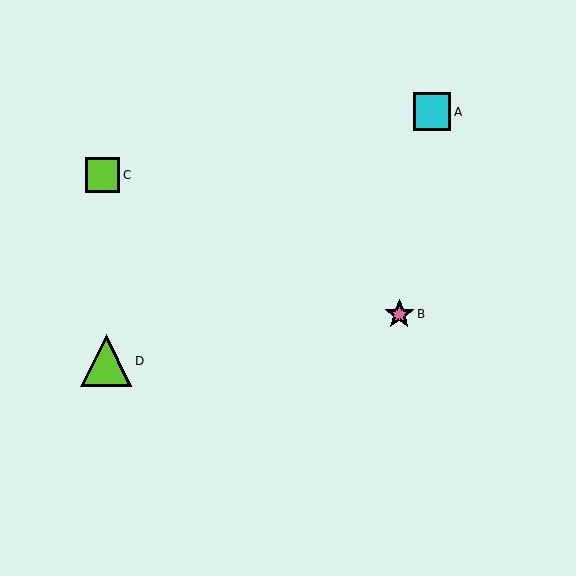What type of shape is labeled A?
Shape A is a cyan square.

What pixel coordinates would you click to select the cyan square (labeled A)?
Click at (432, 112) to select the cyan square A.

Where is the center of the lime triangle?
The center of the lime triangle is at (106, 361).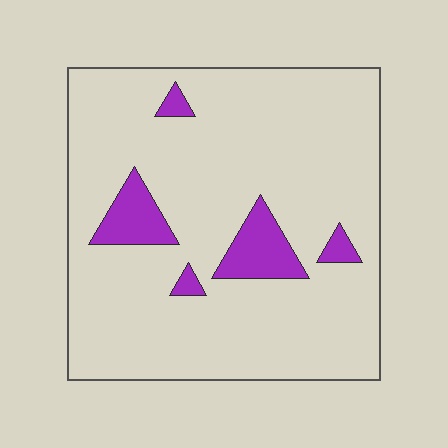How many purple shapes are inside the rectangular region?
5.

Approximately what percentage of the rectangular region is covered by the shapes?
Approximately 10%.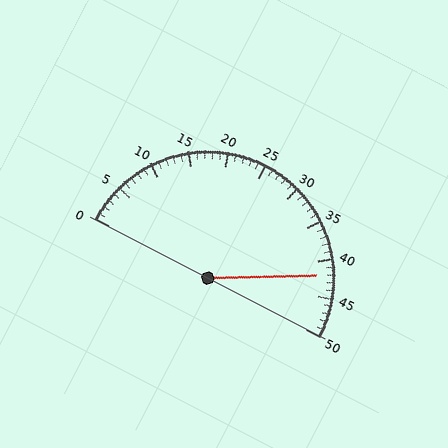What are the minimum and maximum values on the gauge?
The gauge ranges from 0 to 50.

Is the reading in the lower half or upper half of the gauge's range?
The reading is in the upper half of the range (0 to 50).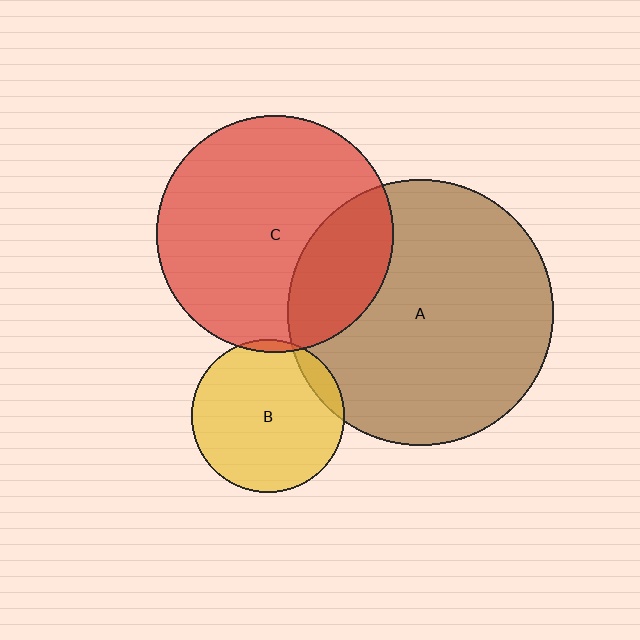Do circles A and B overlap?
Yes.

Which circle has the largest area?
Circle A (brown).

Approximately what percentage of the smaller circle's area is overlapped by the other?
Approximately 10%.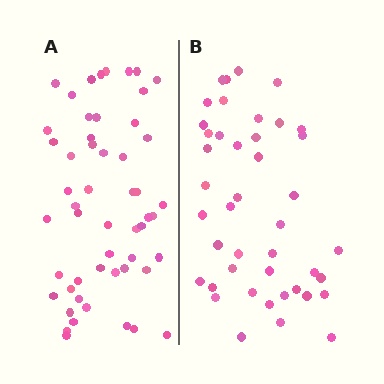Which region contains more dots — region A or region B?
Region A (the left region) has more dots.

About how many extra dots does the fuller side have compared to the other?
Region A has roughly 10 or so more dots than region B.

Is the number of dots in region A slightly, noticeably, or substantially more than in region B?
Region A has only slightly more — the two regions are fairly close. The ratio is roughly 1.2 to 1.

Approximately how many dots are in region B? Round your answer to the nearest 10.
About 40 dots. (The exact count is 43, which rounds to 40.)